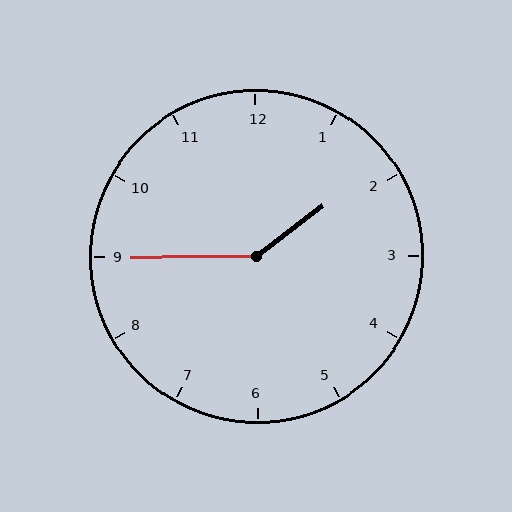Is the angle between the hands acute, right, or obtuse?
It is obtuse.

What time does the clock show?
1:45.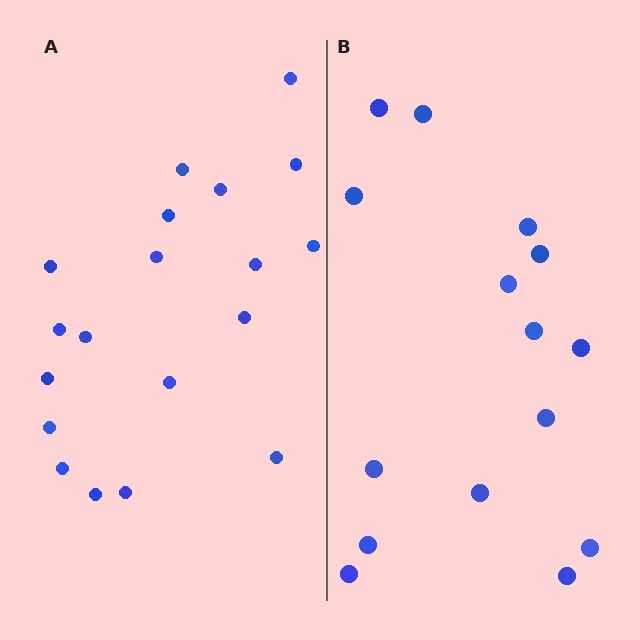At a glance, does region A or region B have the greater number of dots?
Region A (the left region) has more dots.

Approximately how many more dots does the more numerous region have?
Region A has about 4 more dots than region B.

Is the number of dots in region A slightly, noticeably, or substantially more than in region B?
Region A has noticeably more, but not dramatically so. The ratio is roughly 1.3 to 1.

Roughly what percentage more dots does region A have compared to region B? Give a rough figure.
About 25% more.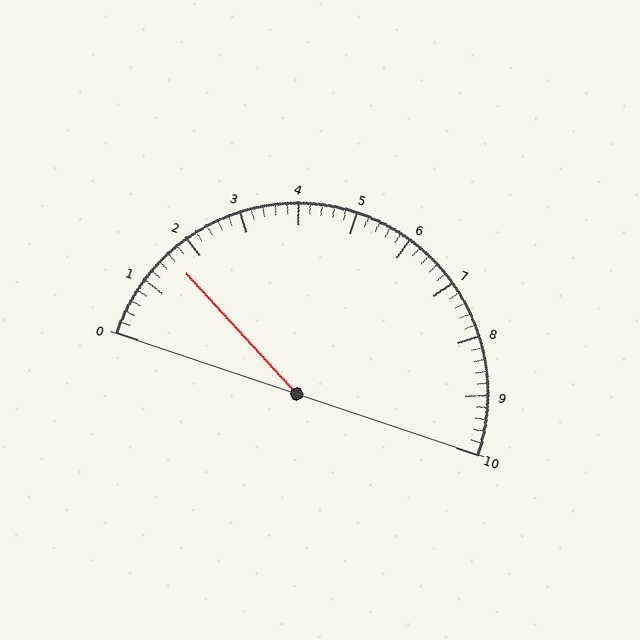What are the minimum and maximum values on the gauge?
The gauge ranges from 0 to 10.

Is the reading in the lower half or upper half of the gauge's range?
The reading is in the lower half of the range (0 to 10).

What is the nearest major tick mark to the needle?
The nearest major tick mark is 2.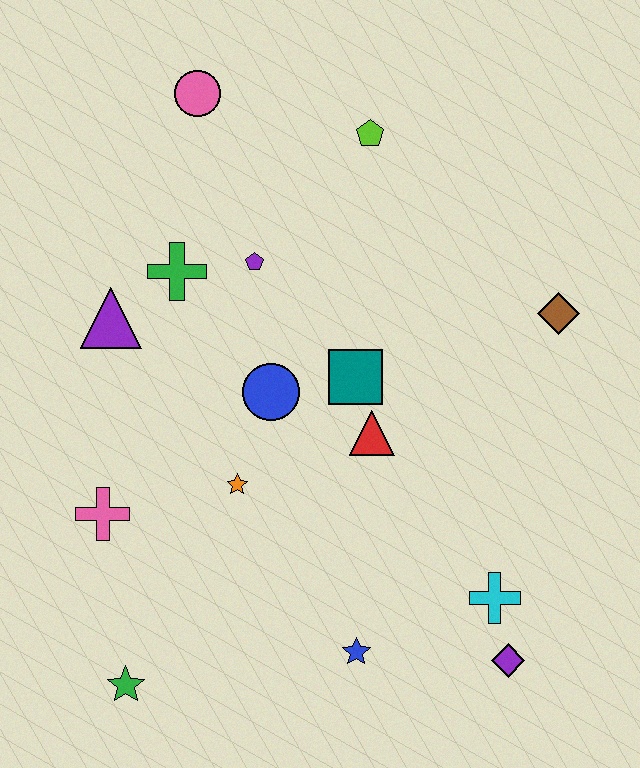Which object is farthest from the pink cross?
The brown diamond is farthest from the pink cross.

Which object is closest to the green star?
The pink cross is closest to the green star.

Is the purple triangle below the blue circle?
No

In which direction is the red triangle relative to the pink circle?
The red triangle is below the pink circle.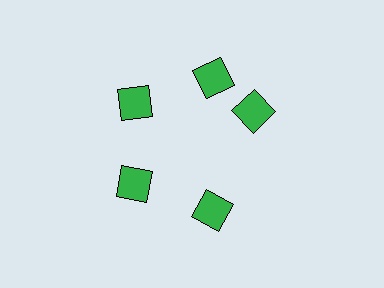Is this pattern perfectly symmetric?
No. The 5 green diamonds are arranged in a ring, but one element near the 3 o'clock position is rotated out of alignment along the ring, breaking the 5-fold rotational symmetry.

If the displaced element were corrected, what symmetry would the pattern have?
It would have 5-fold rotational symmetry — the pattern would map onto itself every 72 degrees.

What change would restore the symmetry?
The symmetry would be restored by rotating it back into even spacing with its neighbors so that all 5 diamonds sit at equal angles and equal distance from the center.